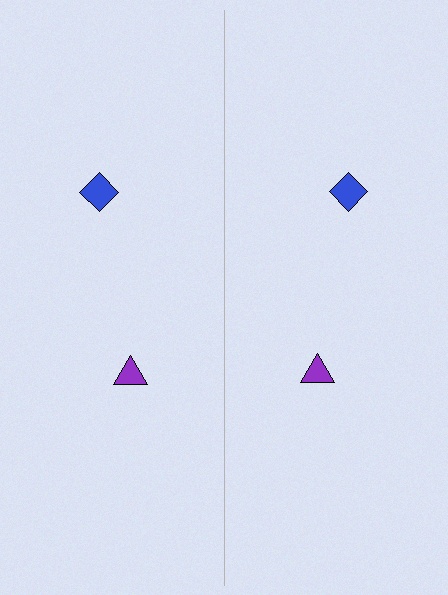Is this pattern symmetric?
Yes, this pattern has bilateral (reflection) symmetry.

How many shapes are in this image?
There are 4 shapes in this image.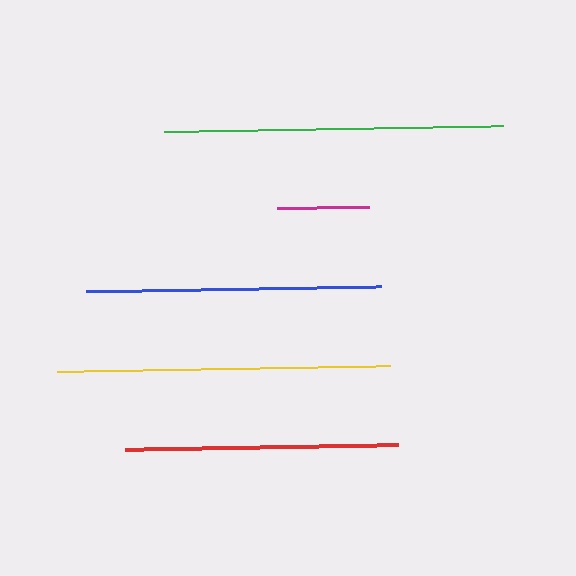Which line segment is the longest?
The green line is the longest at approximately 339 pixels.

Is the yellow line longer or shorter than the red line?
The yellow line is longer than the red line.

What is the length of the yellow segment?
The yellow segment is approximately 332 pixels long.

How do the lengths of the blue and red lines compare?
The blue and red lines are approximately the same length.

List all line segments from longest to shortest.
From longest to shortest: green, yellow, blue, red, magenta.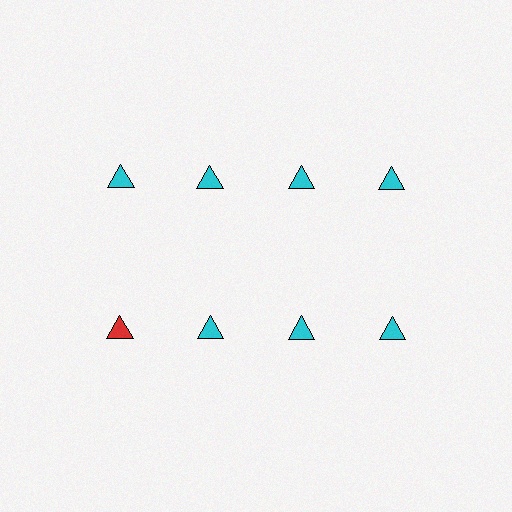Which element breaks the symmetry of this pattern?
The red triangle in the second row, leftmost column breaks the symmetry. All other shapes are cyan triangles.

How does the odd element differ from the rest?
It has a different color: red instead of cyan.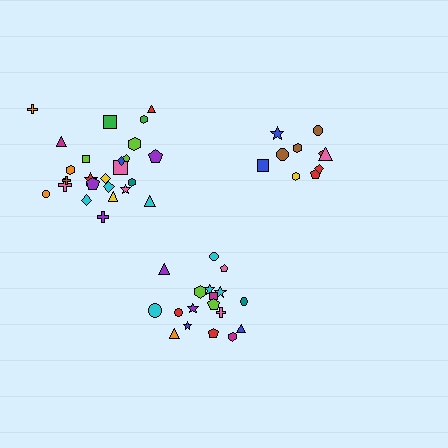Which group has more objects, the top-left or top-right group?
The top-left group.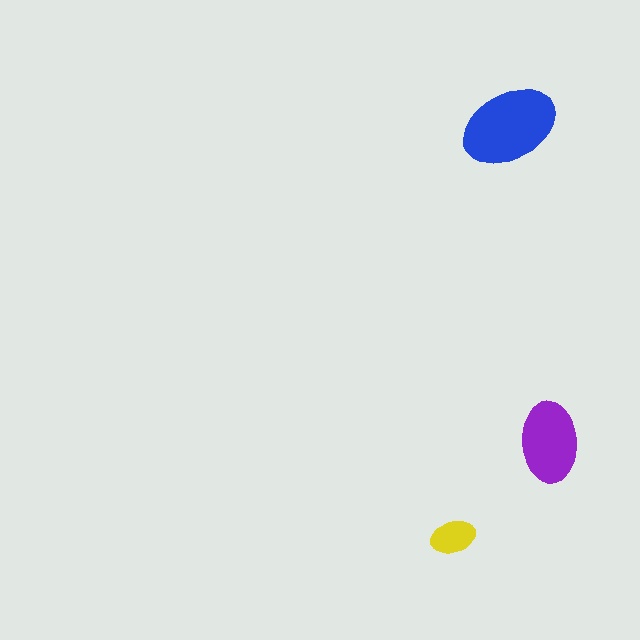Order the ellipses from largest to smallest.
the blue one, the purple one, the yellow one.